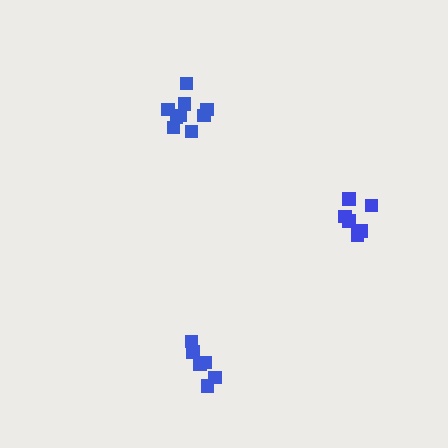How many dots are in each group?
Group 1: 6 dots, Group 2: 9 dots, Group 3: 7 dots (22 total).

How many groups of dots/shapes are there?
There are 3 groups.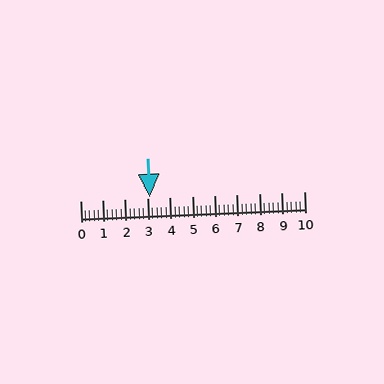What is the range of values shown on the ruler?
The ruler shows values from 0 to 10.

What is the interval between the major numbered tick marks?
The major tick marks are spaced 1 units apart.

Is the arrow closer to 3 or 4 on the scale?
The arrow is closer to 3.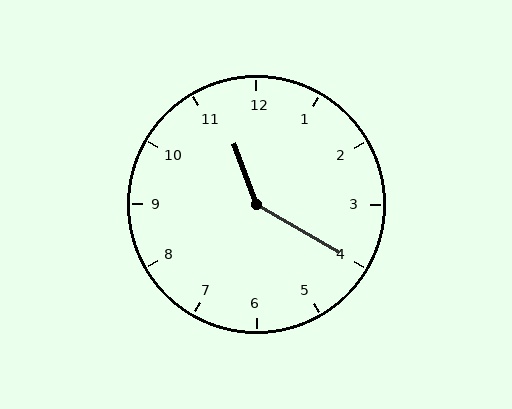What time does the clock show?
11:20.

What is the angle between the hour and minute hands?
Approximately 140 degrees.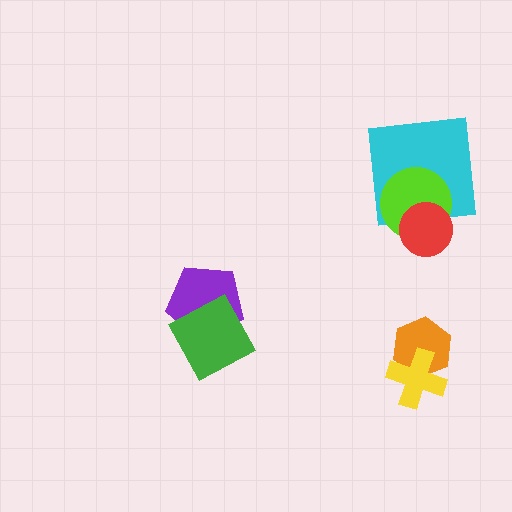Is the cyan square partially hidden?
Yes, it is partially covered by another shape.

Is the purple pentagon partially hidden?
Yes, it is partially covered by another shape.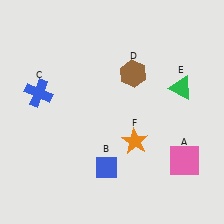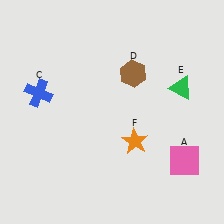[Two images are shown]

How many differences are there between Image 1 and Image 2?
There is 1 difference between the two images.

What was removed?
The blue diamond (B) was removed in Image 2.